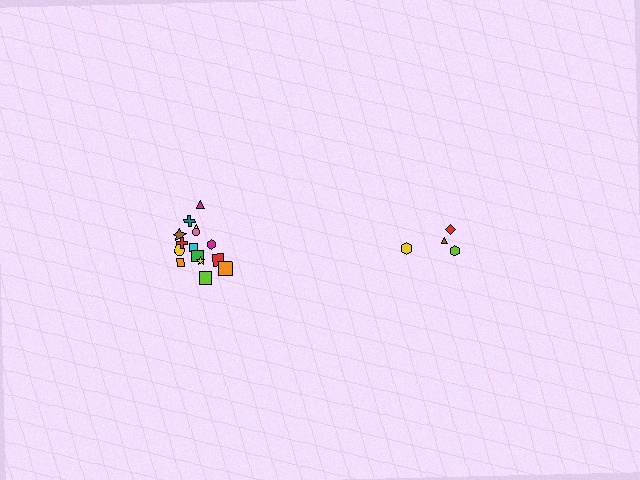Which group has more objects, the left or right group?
The left group.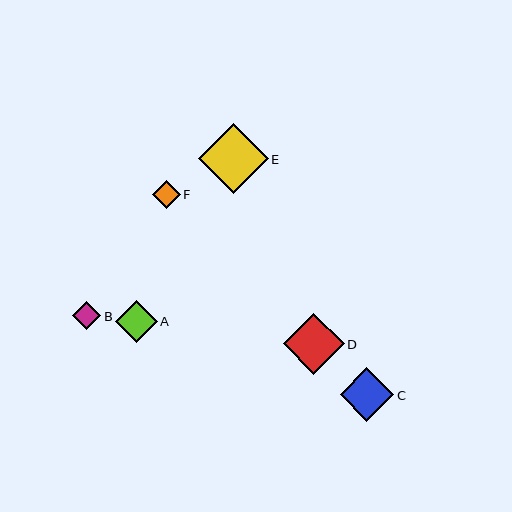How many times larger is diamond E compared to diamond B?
Diamond E is approximately 2.4 times the size of diamond B.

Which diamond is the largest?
Diamond E is the largest with a size of approximately 70 pixels.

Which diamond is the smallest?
Diamond F is the smallest with a size of approximately 28 pixels.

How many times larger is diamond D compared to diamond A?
Diamond D is approximately 1.5 times the size of diamond A.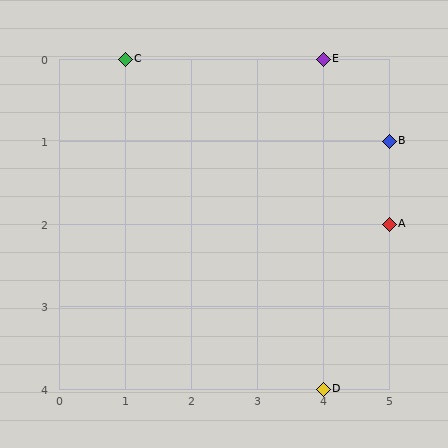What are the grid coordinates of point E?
Point E is at grid coordinates (4, 0).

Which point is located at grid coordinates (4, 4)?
Point D is at (4, 4).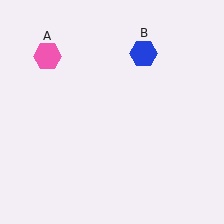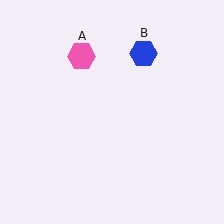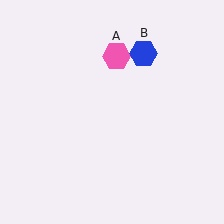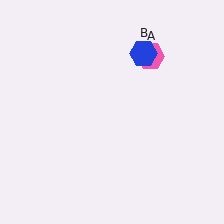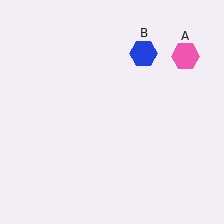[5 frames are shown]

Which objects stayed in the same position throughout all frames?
Blue hexagon (object B) remained stationary.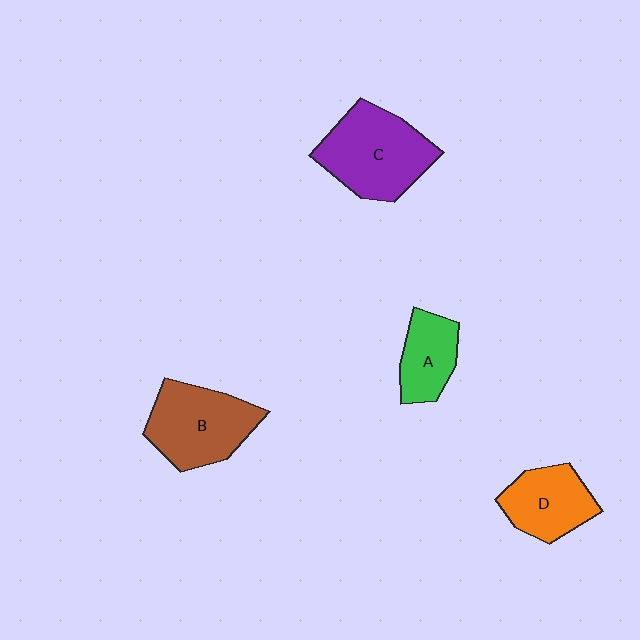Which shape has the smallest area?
Shape A (green).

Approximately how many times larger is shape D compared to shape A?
Approximately 1.2 times.